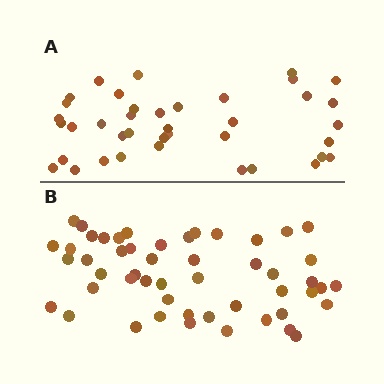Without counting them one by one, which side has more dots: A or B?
Region B (the bottom region) has more dots.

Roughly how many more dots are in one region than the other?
Region B has roughly 12 or so more dots than region A.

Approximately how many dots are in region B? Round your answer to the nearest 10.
About 50 dots. (The exact count is 51, which rounds to 50.)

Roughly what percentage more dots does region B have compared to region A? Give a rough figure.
About 30% more.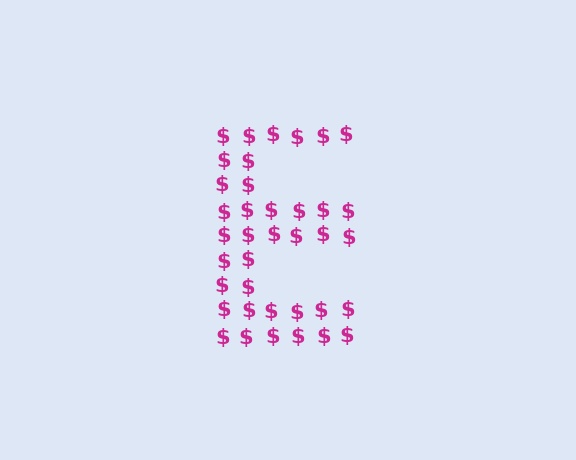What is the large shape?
The large shape is the letter E.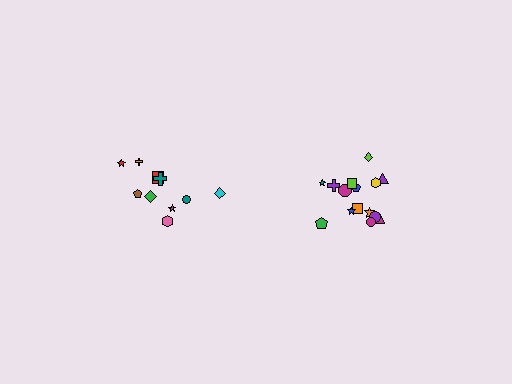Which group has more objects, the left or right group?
The right group.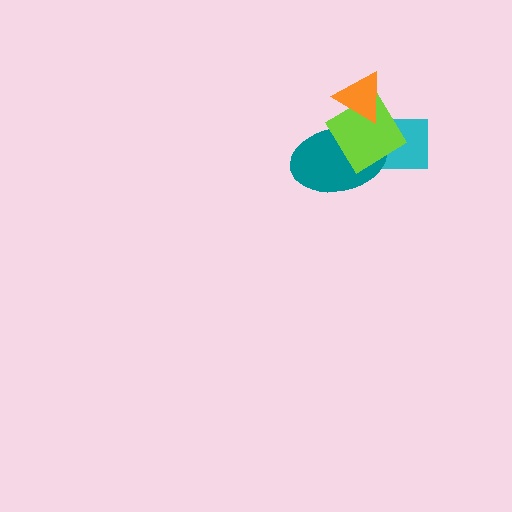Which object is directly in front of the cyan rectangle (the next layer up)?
The teal ellipse is directly in front of the cyan rectangle.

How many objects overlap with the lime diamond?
3 objects overlap with the lime diamond.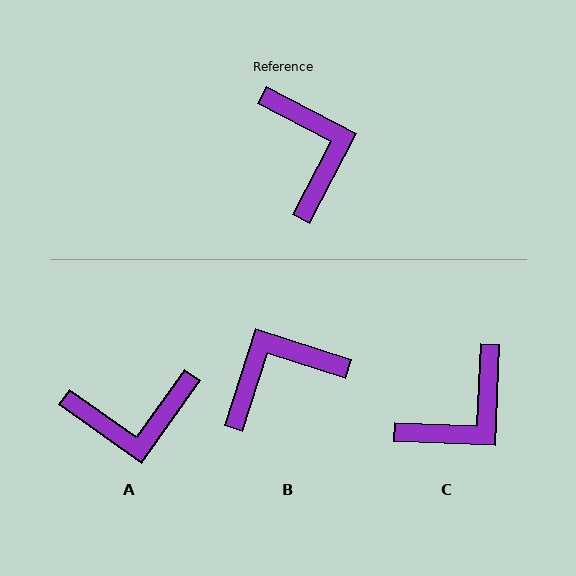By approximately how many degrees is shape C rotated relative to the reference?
Approximately 64 degrees clockwise.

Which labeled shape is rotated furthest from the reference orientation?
B, about 100 degrees away.